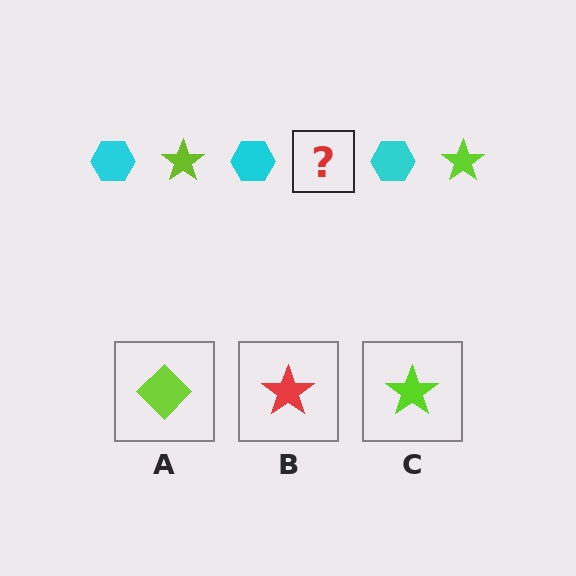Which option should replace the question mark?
Option C.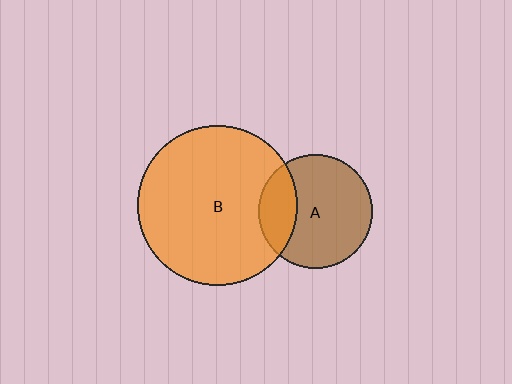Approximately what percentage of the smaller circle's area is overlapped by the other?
Approximately 25%.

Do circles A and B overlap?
Yes.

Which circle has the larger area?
Circle B (orange).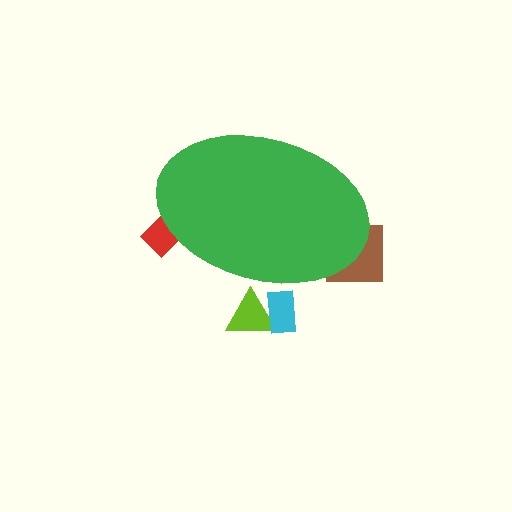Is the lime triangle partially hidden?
Yes, the lime triangle is partially hidden behind the green ellipse.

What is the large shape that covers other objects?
A green ellipse.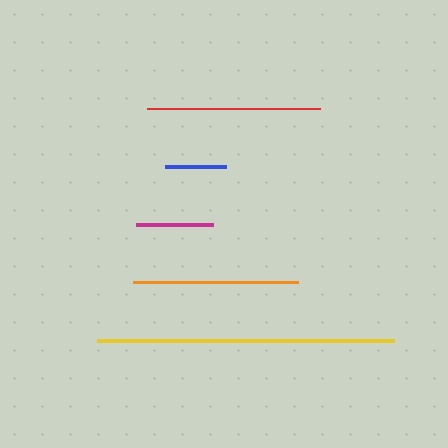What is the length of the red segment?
The red segment is approximately 173 pixels long.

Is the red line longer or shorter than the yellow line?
The yellow line is longer than the red line.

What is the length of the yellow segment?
The yellow segment is approximately 297 pixels long.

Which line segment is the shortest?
The blue line is the shortest at approximately 62 pixels.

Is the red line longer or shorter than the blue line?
The red line is longer than the blue line.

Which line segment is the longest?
The yellow line is the longest at approximately 297 pixels.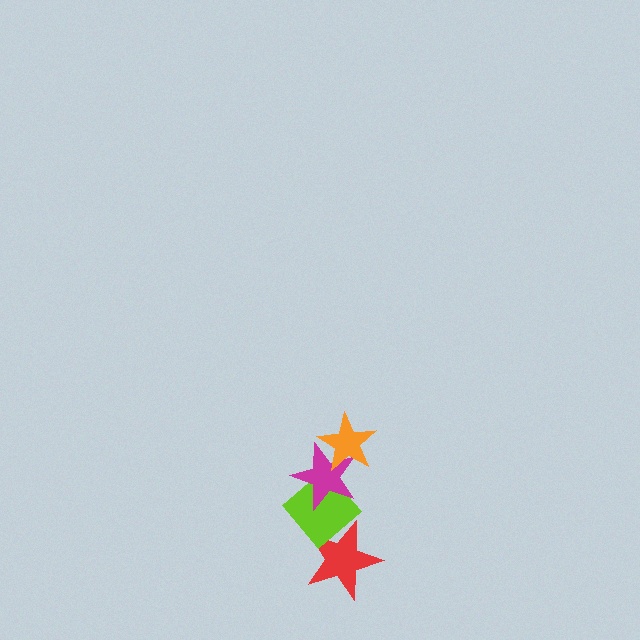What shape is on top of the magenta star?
The orange star is on top of the magenta star.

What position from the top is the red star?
The red star is 4th from the top.